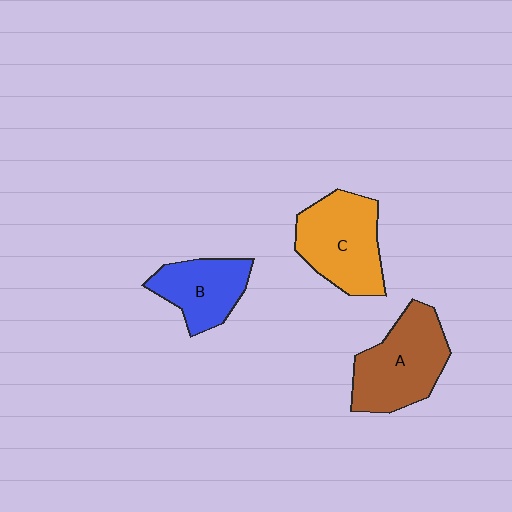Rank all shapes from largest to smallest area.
From largest to smallest: A (brown), C (orange), B (blue).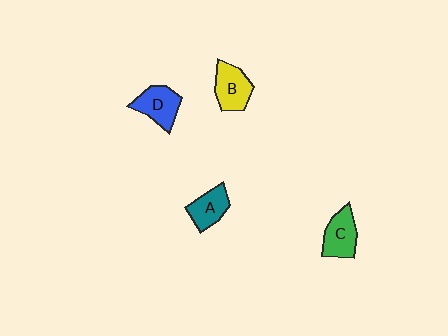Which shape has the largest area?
Shape D (blue).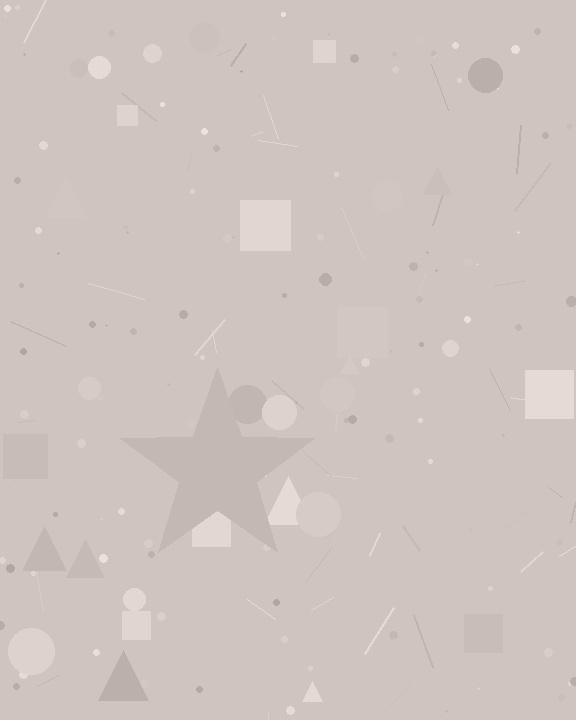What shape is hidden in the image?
A star is hidden in the image.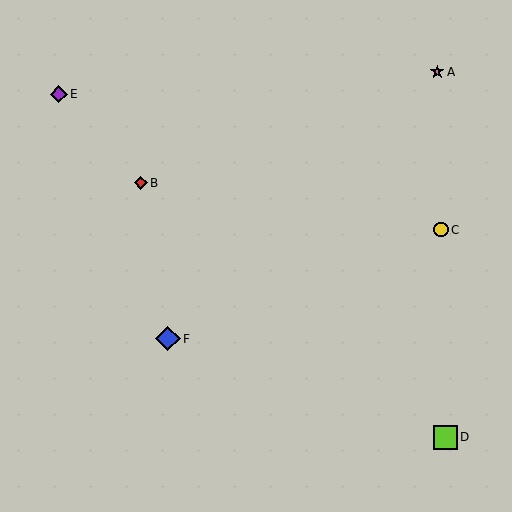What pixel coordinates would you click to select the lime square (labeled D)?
Click at (445, 438) to select the lime square D.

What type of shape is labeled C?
Shape C is a yellow circle.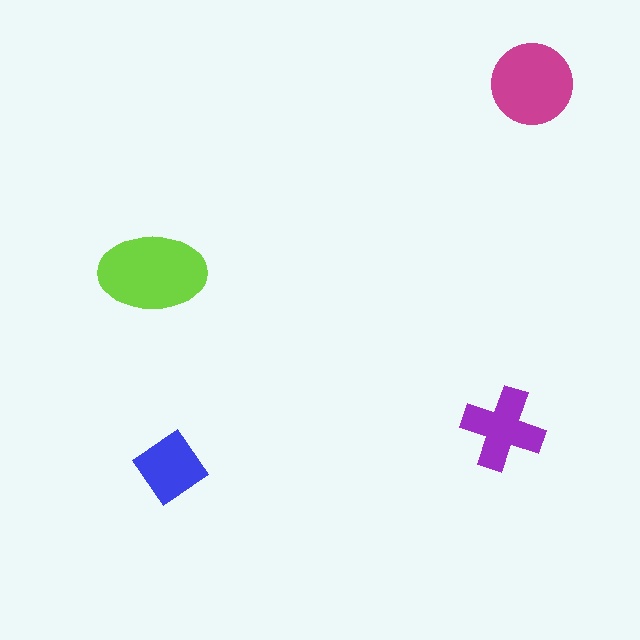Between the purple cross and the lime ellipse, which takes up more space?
The lime ellipse.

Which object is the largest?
The lime ellipse.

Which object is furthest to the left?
The lime ellipse is leftmost.